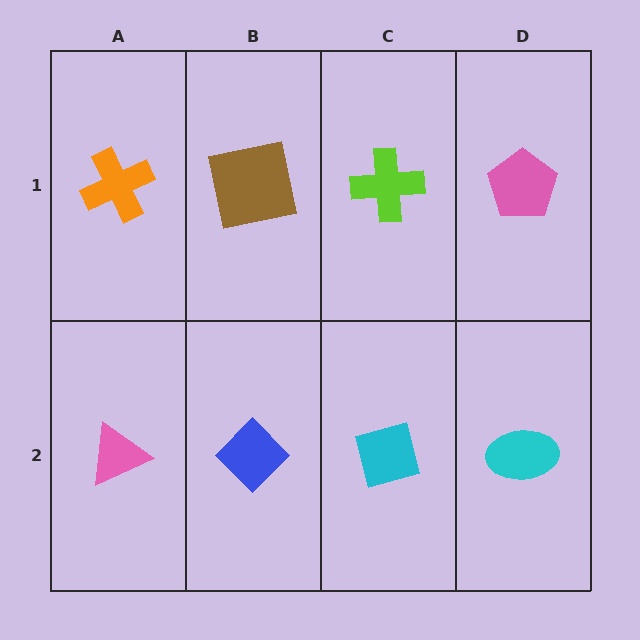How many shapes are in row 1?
4 shapes.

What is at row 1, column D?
A pink pentagon.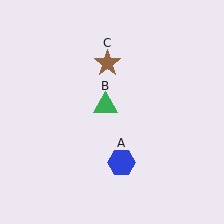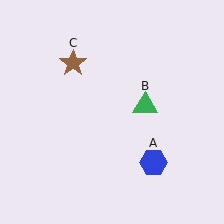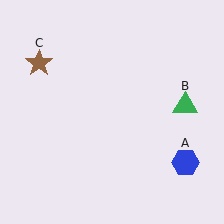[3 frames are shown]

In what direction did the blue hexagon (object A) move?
The blue hexagon (object A) moved right.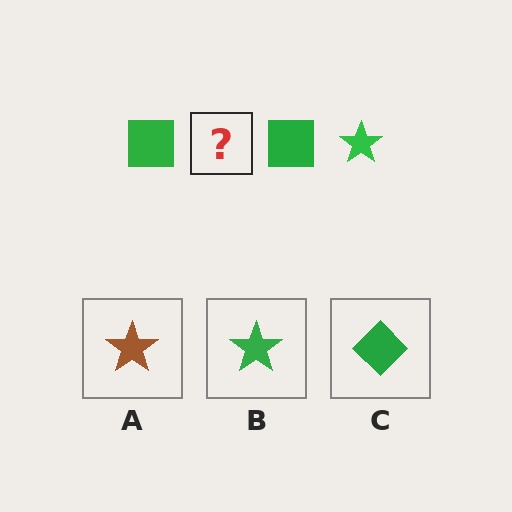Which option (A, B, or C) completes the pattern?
B.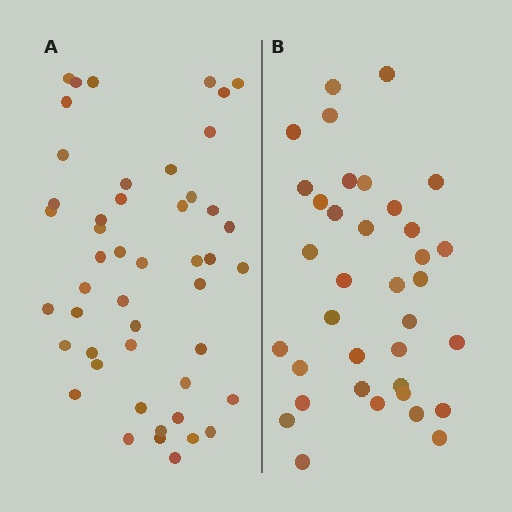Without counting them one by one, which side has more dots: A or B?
Region A (the left region) has more dots.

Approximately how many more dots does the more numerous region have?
Region A has roughly 12 or so more dots than region B.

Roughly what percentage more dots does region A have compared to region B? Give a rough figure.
About 35% more.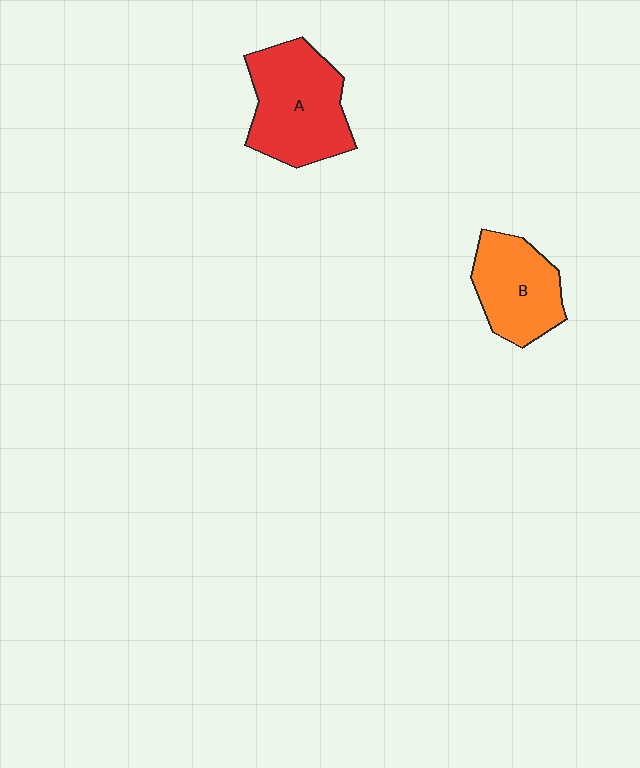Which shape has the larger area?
Shape A (red).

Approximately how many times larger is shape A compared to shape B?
Approximately 1.3 times.